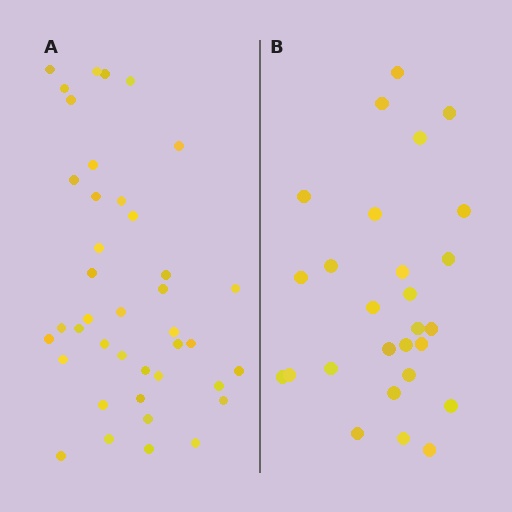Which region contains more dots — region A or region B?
Region A (the left region) has more dots.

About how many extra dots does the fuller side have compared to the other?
Region A has approximately 15 more dots than region B.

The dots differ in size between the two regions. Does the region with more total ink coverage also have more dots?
No. Region B has more total ink coverage because its dots are larger, but region A actually contains more individual dots. Total area can be misleading — the number of items is what matters here.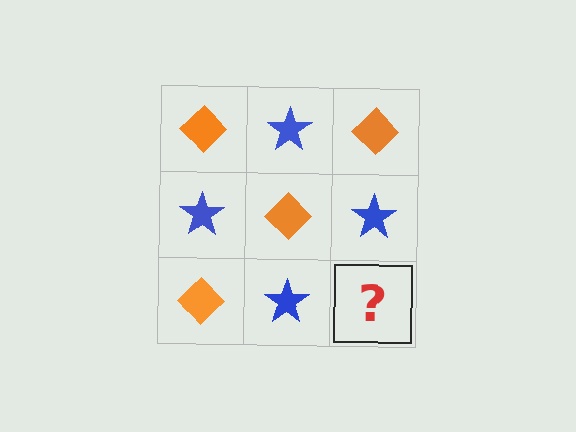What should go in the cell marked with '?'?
The missing cell should contain an orange diamond.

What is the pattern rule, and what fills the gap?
The rule is that it alternates orange diamond and blue star in a checkerboard pattern. The gap should be filled with an orange diamond.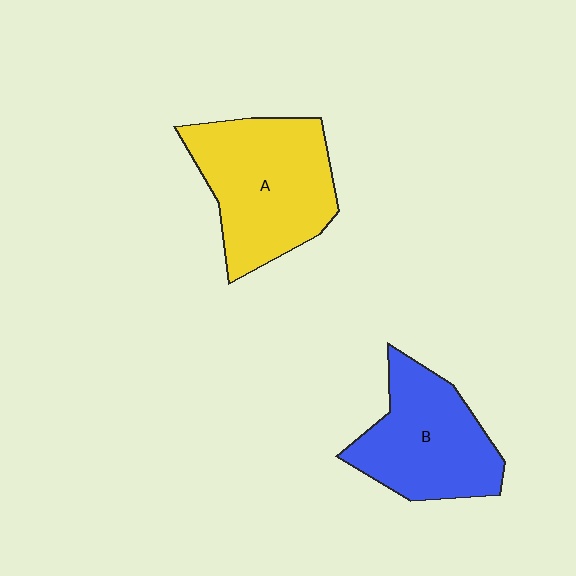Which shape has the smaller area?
Shape B (blue).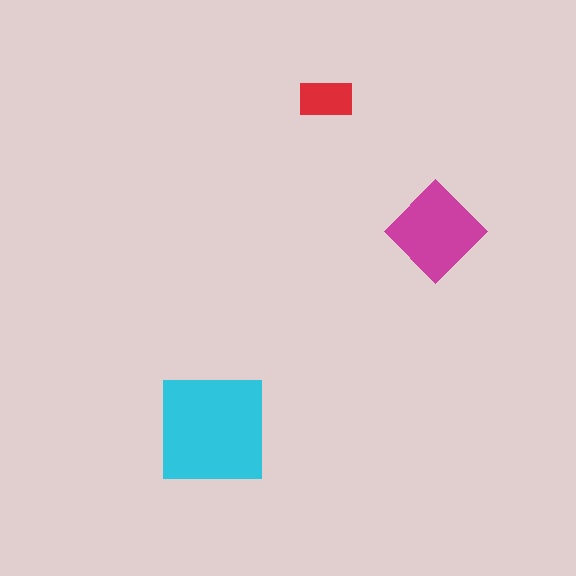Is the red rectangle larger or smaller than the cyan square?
Smaller.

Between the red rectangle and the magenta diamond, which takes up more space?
The magenta diamond.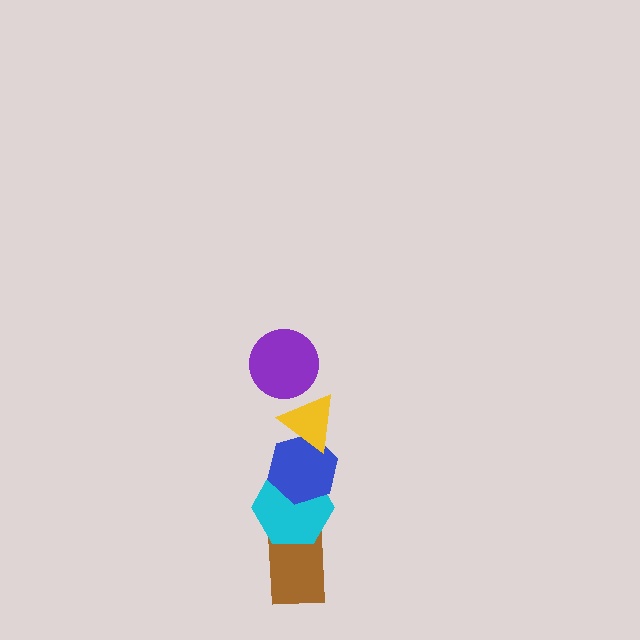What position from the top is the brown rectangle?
The brown rectangle is 5th from the top.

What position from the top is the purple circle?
The purple circle is 1st from the top.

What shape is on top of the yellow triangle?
The purple circle is on top of the yellow triangle.